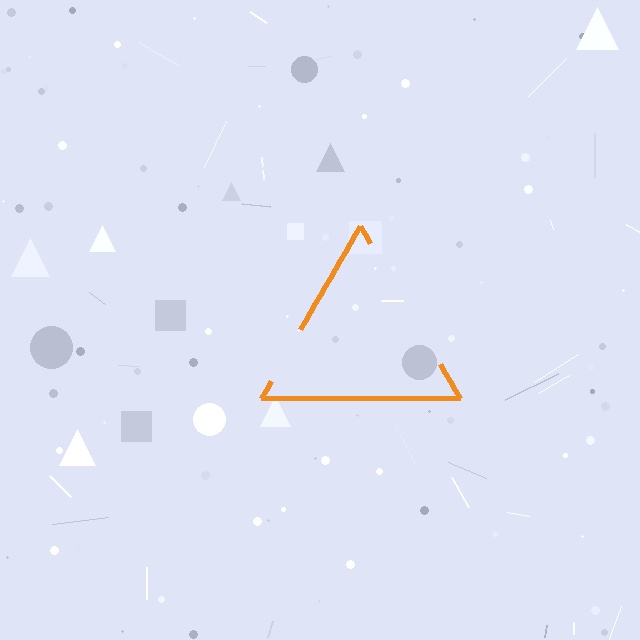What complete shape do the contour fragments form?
The contour fragments form a triangle.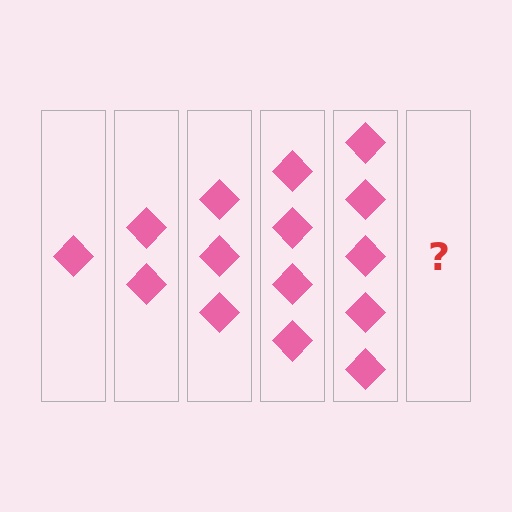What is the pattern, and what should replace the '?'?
The pattern is that each step adds one more diamond. The '?' should be 6 diamonds.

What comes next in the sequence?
The next element should be 6 diamonds.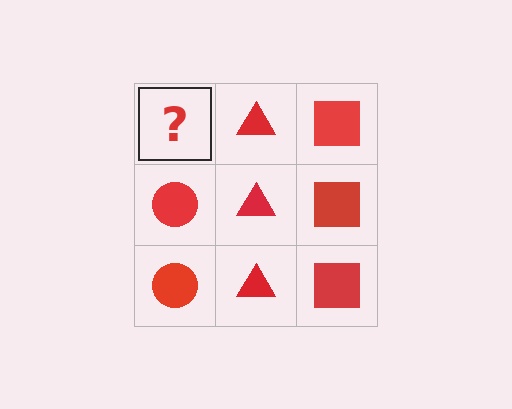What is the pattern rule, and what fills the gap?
The rule is that each column has a consistent shape. The gap should be filled with a red circle.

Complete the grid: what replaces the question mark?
The question mark should be replaced with a red circle.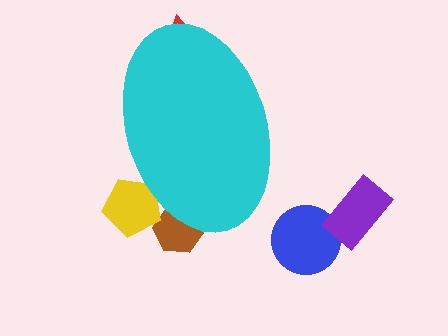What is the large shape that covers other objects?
A cyan ellipse.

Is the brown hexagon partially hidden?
Yes, the brown hexagon is partially hidden behind the cyan ellipse.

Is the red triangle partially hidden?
Yes, the red triangle is partially hidden behind the cyan ellipse.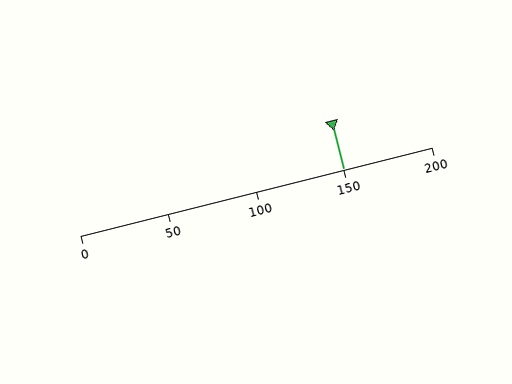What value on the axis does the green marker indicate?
The marker indicates approximately 150.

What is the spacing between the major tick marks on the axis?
The major ticks are spaced 50 apart.